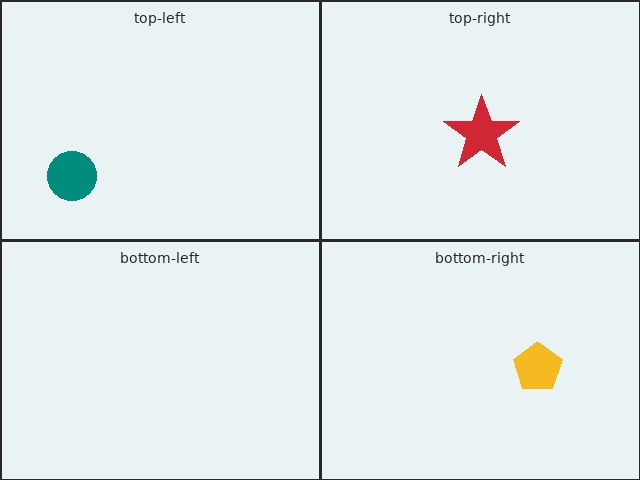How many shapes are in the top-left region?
1.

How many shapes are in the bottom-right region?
1.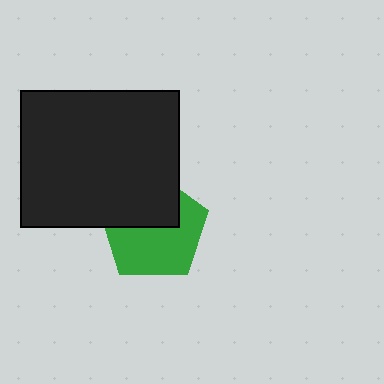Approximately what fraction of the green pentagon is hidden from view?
Roughly 40% of the green pentagon is hidden behind the black rectangle.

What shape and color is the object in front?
The object in front is a black rectangle.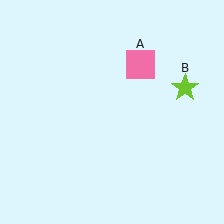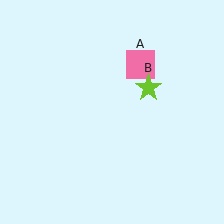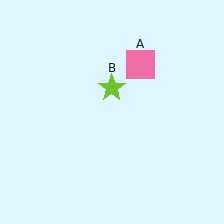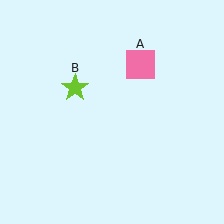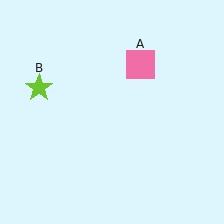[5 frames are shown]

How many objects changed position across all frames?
1 object changed position: lime star (object B).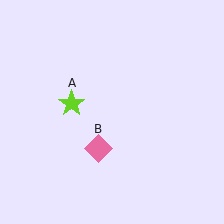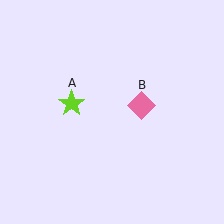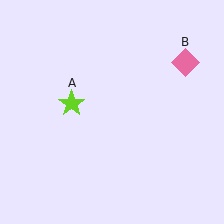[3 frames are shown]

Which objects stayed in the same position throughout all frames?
Lime star (object A) remained stationary.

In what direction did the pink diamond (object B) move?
The pink diamond (object B) moved up and to the right.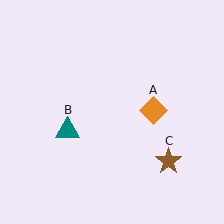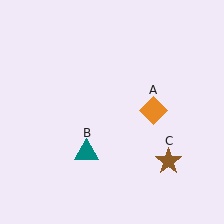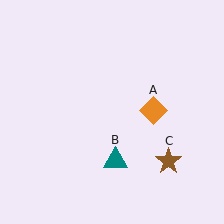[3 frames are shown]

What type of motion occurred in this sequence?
The teal triangle (object B) rotated counterclockwise around the center of the scene.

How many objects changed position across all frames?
1 object changed position: teal triangle (object B).